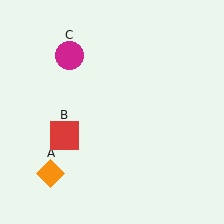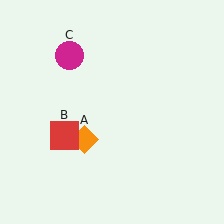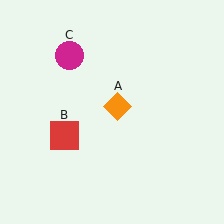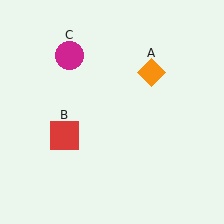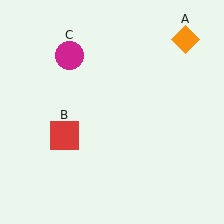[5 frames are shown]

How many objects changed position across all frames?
1 object changed position: orange diamond (object A).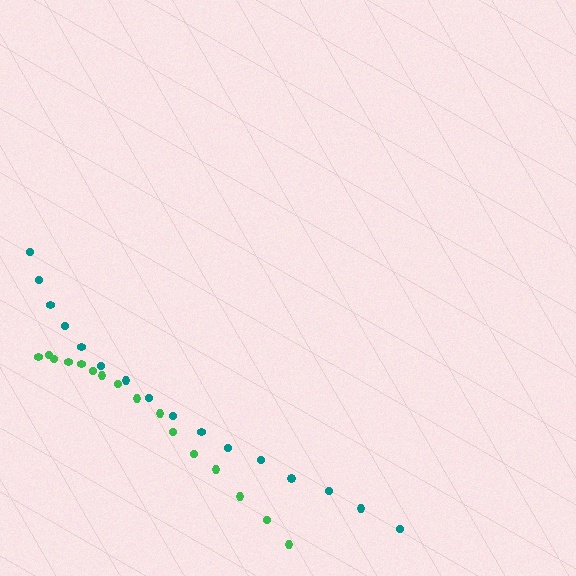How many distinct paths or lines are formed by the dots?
There are 2 distinct paths.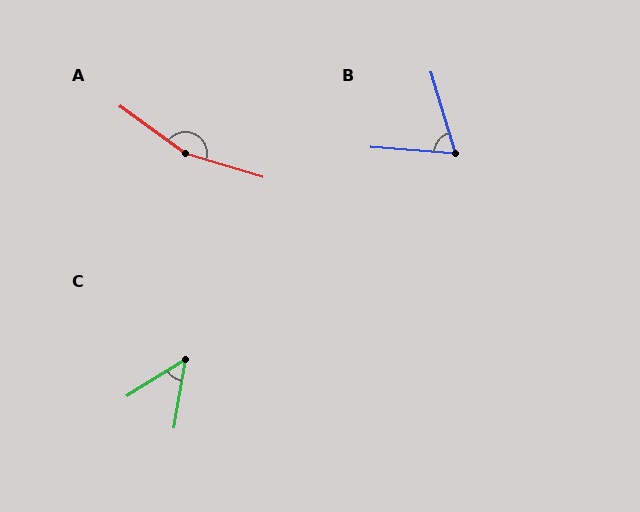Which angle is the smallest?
C, at approximately 49 degrees.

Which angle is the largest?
A, at approximately 161 degrees.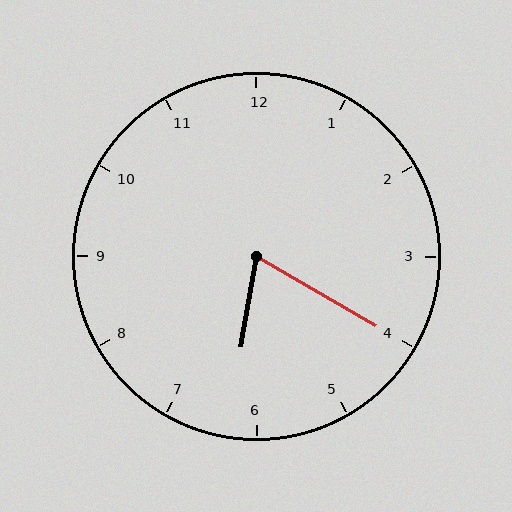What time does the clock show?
6:20.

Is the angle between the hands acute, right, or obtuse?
It is acute.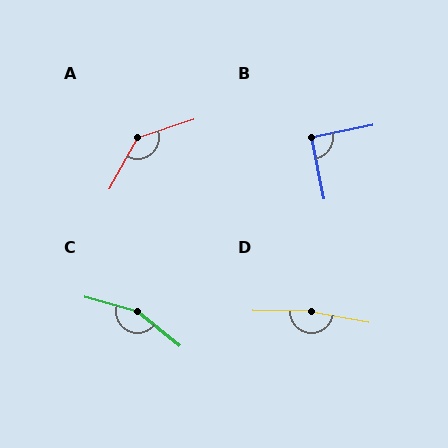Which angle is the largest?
D, at approximately 170 degrees.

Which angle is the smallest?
B, at approximately 89 degrees.